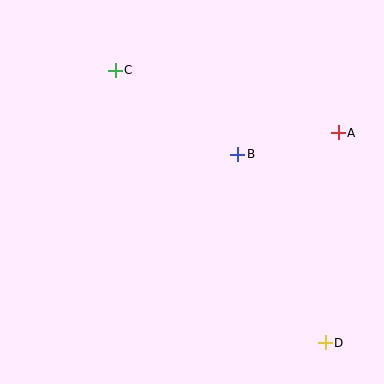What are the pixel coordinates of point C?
Point C is at (115, 70).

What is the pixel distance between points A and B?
The distance between A and B is 103 pixels.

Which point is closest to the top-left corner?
Point C is closest to the top-left corner.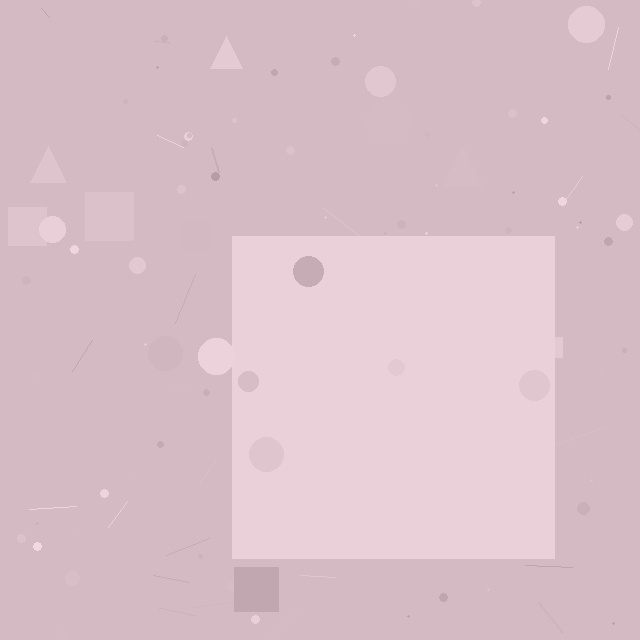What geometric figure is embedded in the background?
A square is embedded in the background.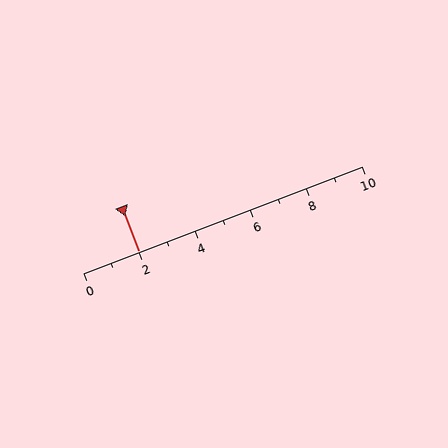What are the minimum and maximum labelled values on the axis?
The axis runs from 0 to 10.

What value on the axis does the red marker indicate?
The marker indicates approximately 2.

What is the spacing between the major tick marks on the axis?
The major ticks are spaced 2 apart.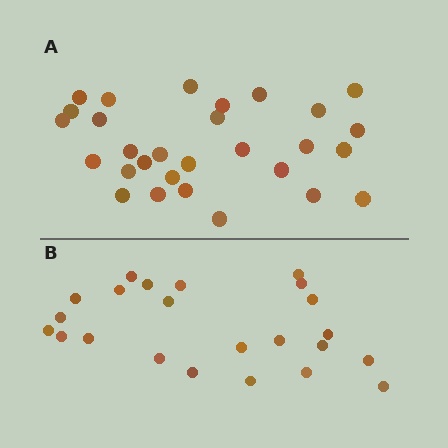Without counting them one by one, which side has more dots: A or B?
Region A (the top region) has more dots.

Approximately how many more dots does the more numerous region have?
Region A has about 6 more dots than region B.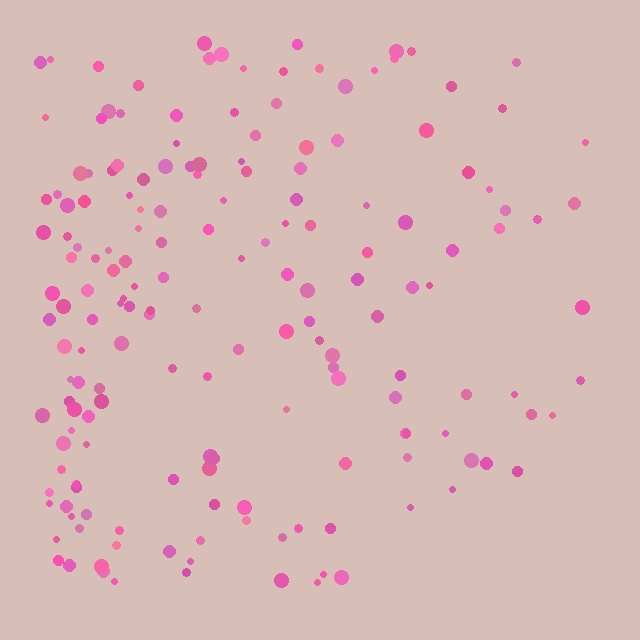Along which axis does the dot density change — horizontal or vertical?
Horizontal.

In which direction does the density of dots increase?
From right to left, with the left side densest.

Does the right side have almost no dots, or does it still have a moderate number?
Still a moderate number, just noticeably fewer than the left.